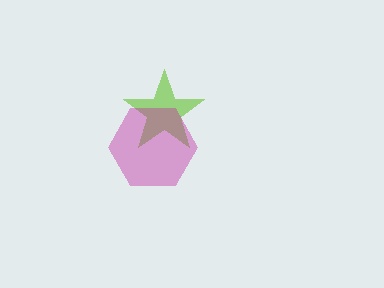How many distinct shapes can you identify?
There are 2 distinct shapes: a lime star, a magenta hexagon.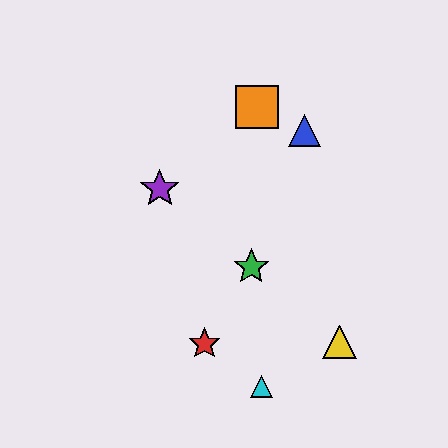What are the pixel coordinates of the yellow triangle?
The yellow triangle is at (340, 342).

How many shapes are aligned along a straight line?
3 shapes (the green star, the yellow triangle, the purple star) are aligned along a straight line.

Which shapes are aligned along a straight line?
The green star, the yellow triangle, the purple star are aligned along a straight line.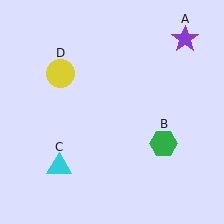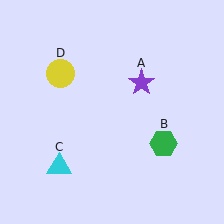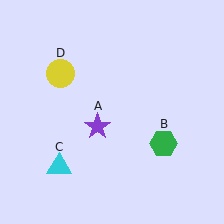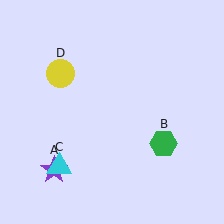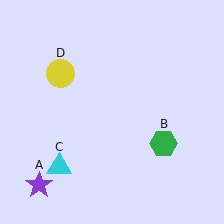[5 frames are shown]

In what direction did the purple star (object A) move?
The purple star (object A) moved down and to the left.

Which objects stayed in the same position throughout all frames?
Green hexagon (object B) and cyan triangle (object C) and yellow circle (object D) remained stationary.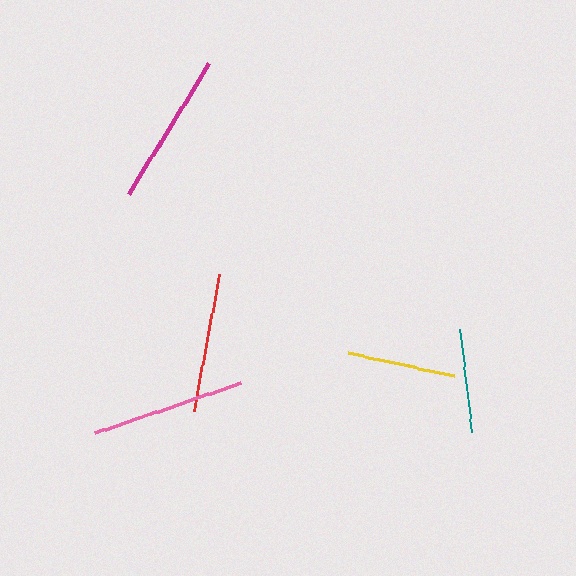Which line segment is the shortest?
The teal line is the shortest at approximately 104 pixels.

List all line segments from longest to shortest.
From longest to shortest: pink, magenta, red, yellow, teal.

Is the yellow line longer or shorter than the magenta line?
The magenta line is longer than the yellow line.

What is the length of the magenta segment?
The magenta segment is approximately 153 pixels long.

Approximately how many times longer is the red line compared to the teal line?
The red line is approximately 1.4 times the length of the teal line.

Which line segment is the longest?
The pink line is the longest at approximately 155 pixels.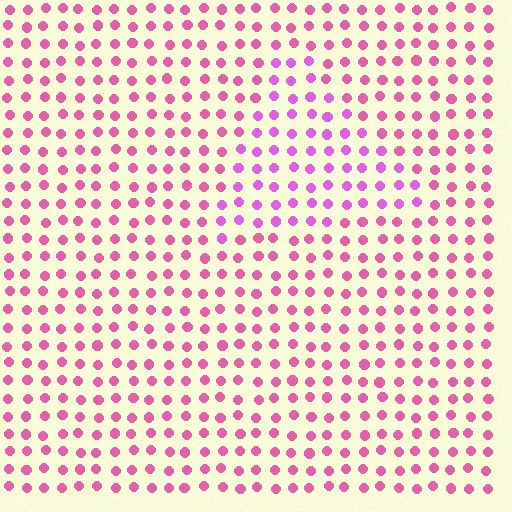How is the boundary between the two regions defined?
The boundary is defined purely by a slight shift in hue (about 28 degrees). Spacing, size, and orientation are identical on both sides.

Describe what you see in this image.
The image is filled with small pink elements in a uniform arrangement. A triangle-shaped region is visible where the elements are tinted to a slightly different hue, forming a subtle color boundary.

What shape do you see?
I see a triangle.